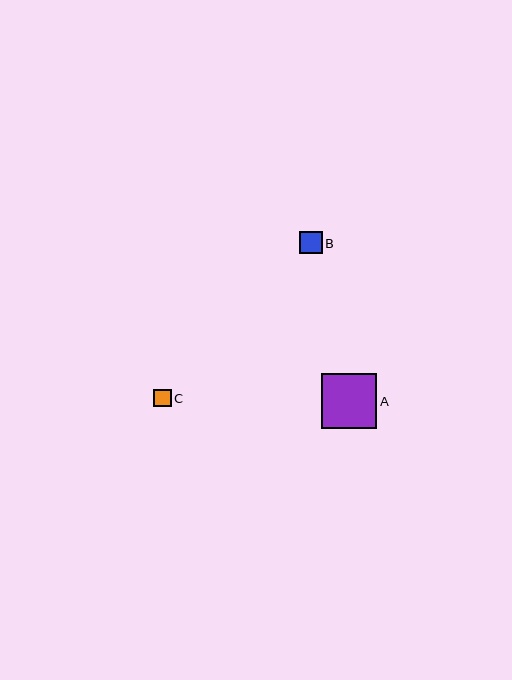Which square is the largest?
Square A is the largest with a size of approximately 55 pixels.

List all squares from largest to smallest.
From largest to smallest: A, B, C.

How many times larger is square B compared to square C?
Square B is approximately 1.3 times the size of square C.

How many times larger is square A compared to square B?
Square A is approximately 2.4 times the size of square B.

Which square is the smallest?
Square C is the smallest with a size of approximately 18 pixels.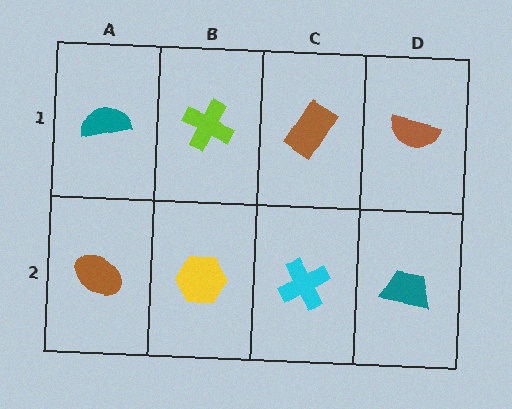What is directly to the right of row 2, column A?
A yellow hexagon.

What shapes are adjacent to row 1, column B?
A yellow hexagon (row 2, column B), a teal semicircle (row 1, column A), a brown rectangle (row 1, column C).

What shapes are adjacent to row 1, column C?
A cyan cross (row 2, column C), a lime cross (row 1, column B), a brown semicircle (row 1, column D).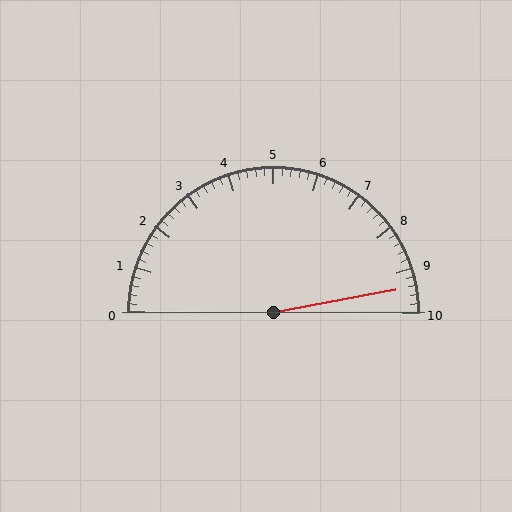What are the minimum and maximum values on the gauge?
The gauge ranges from 0 to 10.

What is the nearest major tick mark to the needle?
The nearest major tick mark is 9.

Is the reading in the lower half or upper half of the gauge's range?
The reading is in the upper half of the range (0 to 10).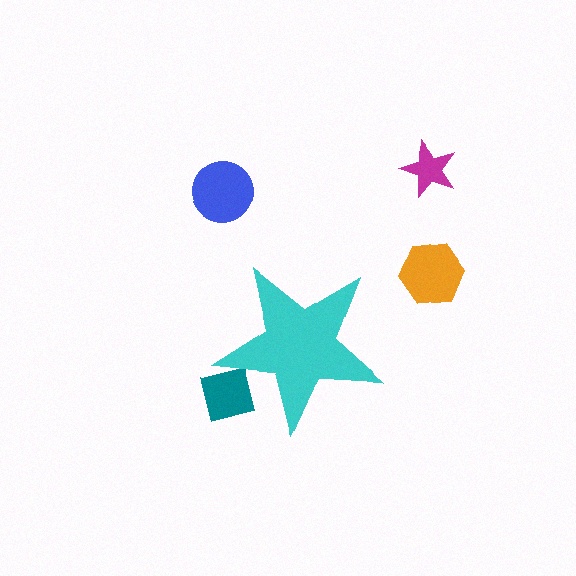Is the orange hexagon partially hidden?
No, the orange hexagon is fully visible.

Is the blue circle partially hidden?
No, the blue circle is fully visible.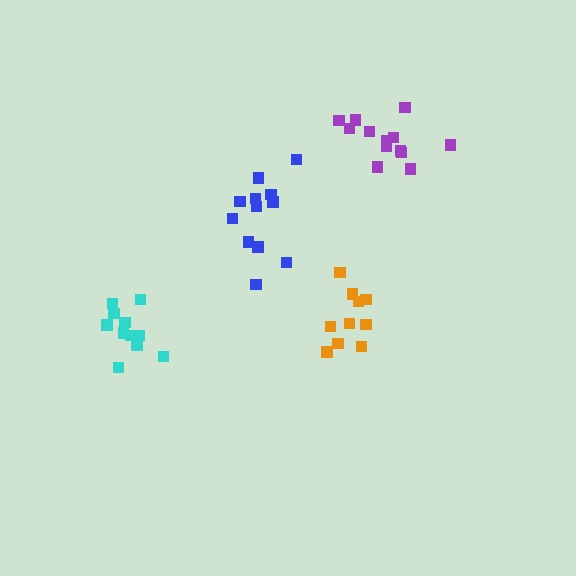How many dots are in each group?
Group 1: 10 dots, Group 2: 13 dots, Group 3: 11 dots, Group 4: 13 dots (47 total).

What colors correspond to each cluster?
The clusters are colored: orange, purple, cyan, blue.